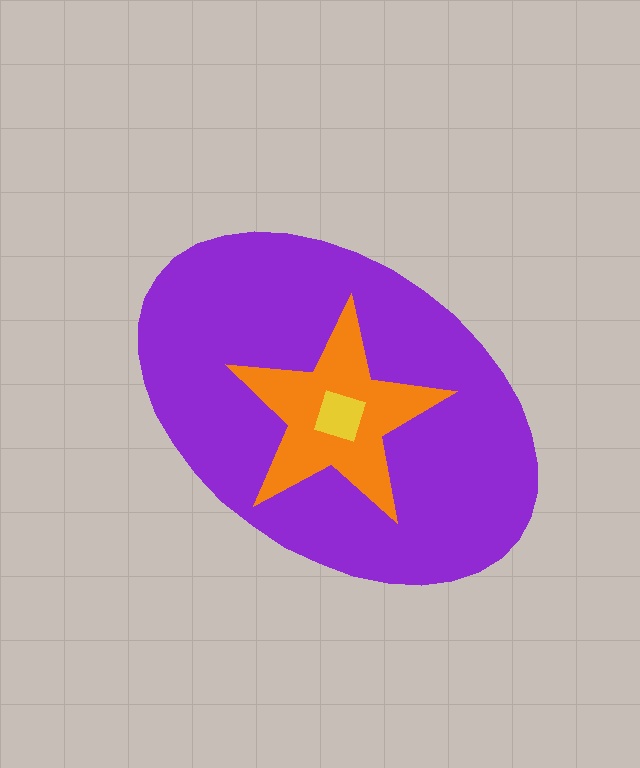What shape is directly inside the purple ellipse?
The orange star.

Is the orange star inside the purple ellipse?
Yes.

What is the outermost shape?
The purple ellipse.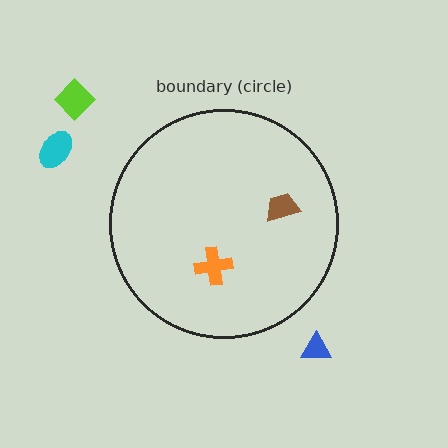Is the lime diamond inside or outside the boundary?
Outside.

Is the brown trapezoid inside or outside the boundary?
Inside.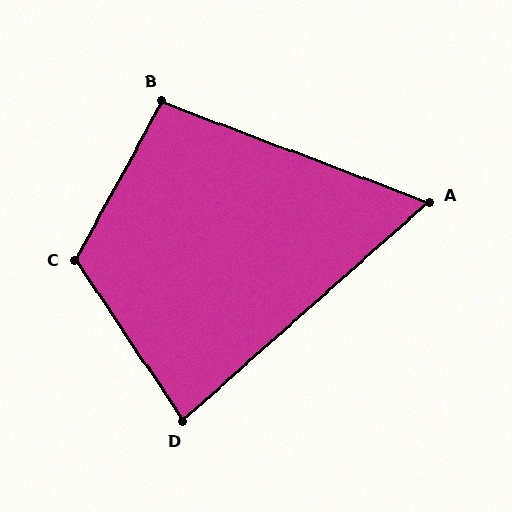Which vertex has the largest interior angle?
C, at approximately 118 degrees.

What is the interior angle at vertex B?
Approximately 98 degrees (obtuse).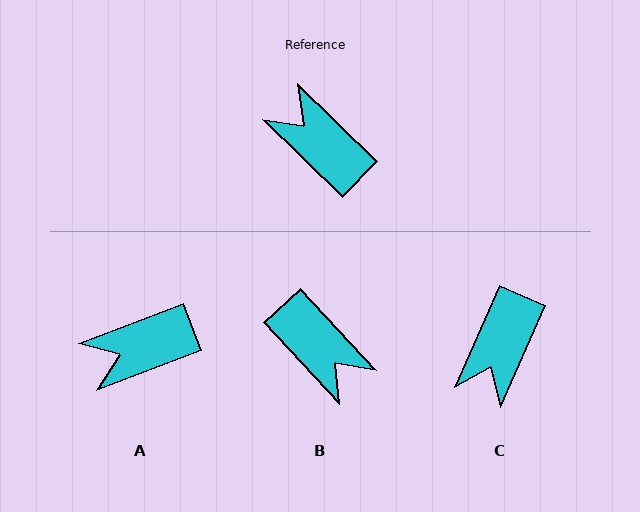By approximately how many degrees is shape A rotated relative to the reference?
Approximately 65 degrees counter-clockwise.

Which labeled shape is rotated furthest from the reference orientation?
B, about 177 degrees away.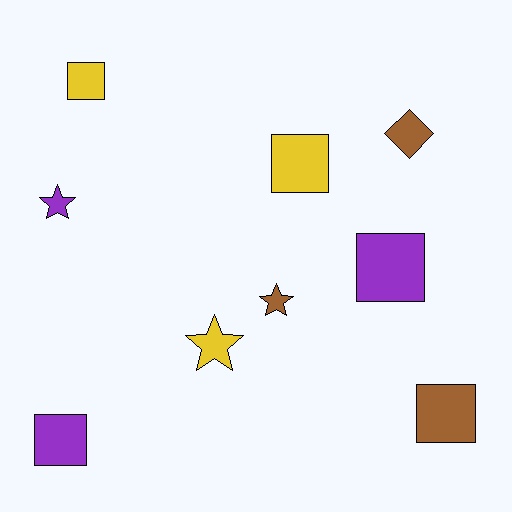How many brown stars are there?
There is 1 brown star.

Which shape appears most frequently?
Square, with 5 objects.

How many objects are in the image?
There are 9 objects.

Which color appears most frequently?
Brown, with 3 objects.